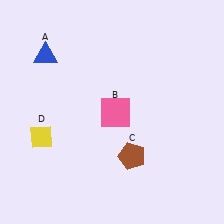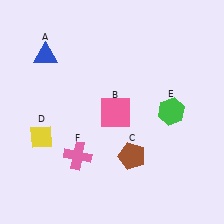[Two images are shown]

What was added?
A green hexagon (E), a pink cross (F) were added in Image 2.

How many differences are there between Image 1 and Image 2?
There are 2 differences between the two images.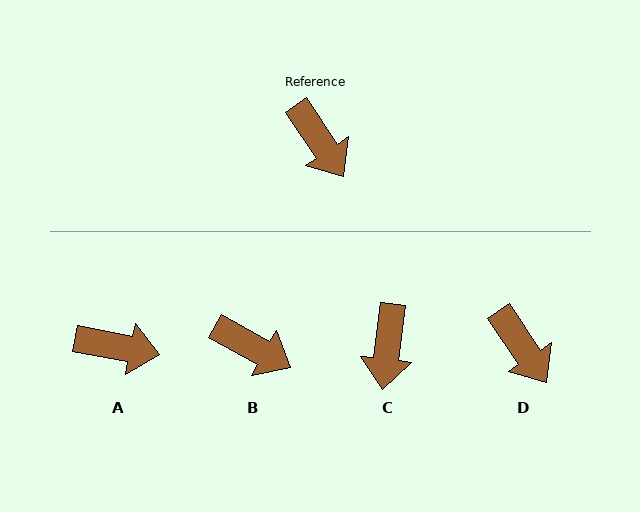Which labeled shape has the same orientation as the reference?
D.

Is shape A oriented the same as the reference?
No, it is off by about 45 degrees.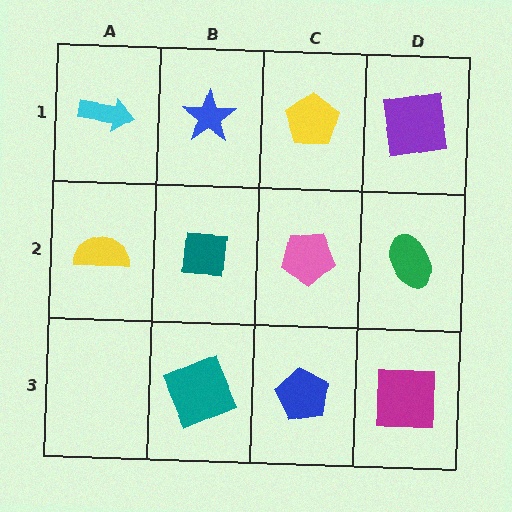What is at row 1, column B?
A blue star.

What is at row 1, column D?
A purple square.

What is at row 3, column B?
A teal square.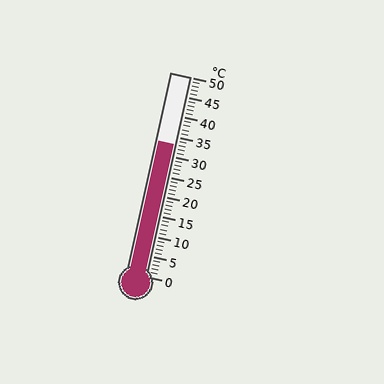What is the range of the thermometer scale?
The thermometer scale ranges from 0°C to 50°C.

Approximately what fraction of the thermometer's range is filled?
The thermometer is filled to approximately 65% of its range.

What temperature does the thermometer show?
The thermometer shows approximately 33°C.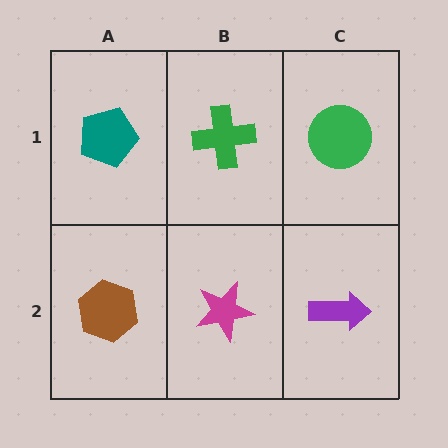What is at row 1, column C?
A green circle.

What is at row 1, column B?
A green cross.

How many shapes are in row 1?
3 shapes.